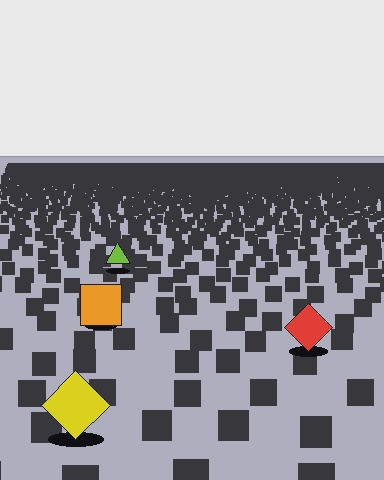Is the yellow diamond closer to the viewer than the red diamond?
Yes. The yellow diamond is closer — you can tell from the texture gradient: the ground texture is coarser near it.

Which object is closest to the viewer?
The yellow diamond is closest. The texture marks near it are larger and more spread out.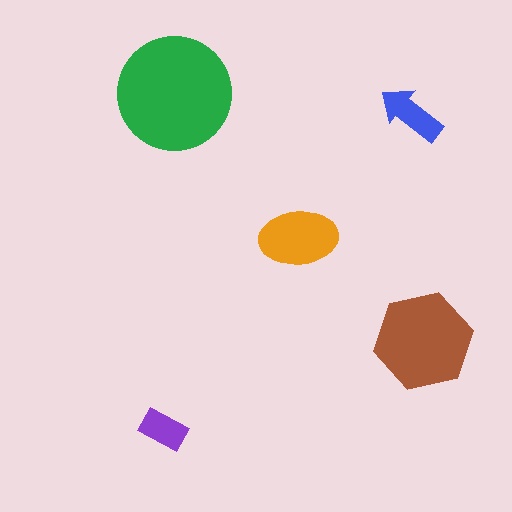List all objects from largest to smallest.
The green circle, the brown hexagon, the orange ellipse, the blue arrow, the purple rectangle.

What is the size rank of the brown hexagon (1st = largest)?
2nd.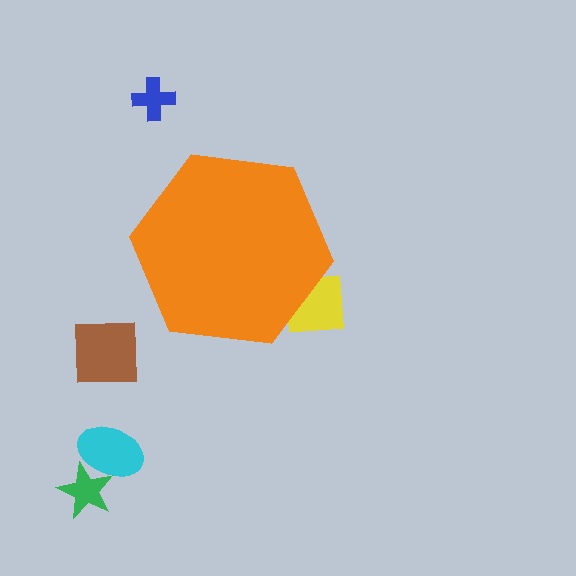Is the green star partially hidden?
No, the green star is fully visible.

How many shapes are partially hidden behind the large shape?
1 shape is partially hidden.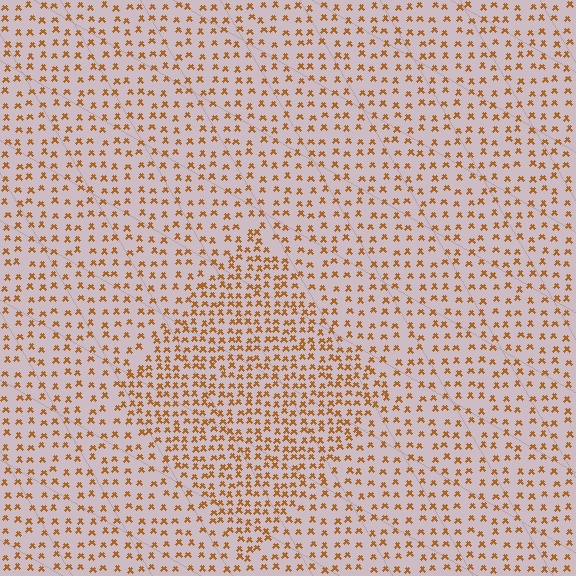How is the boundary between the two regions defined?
The boundary is defined by a change in element density (approximately 1.8x ratio). All elements are the same color, size, and shape.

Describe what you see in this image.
The image contains small brown elements arranged at two different densities. A diamond-shaped region is visible where the elements are more densely packed than the surrounding area.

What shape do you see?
I see a diamond.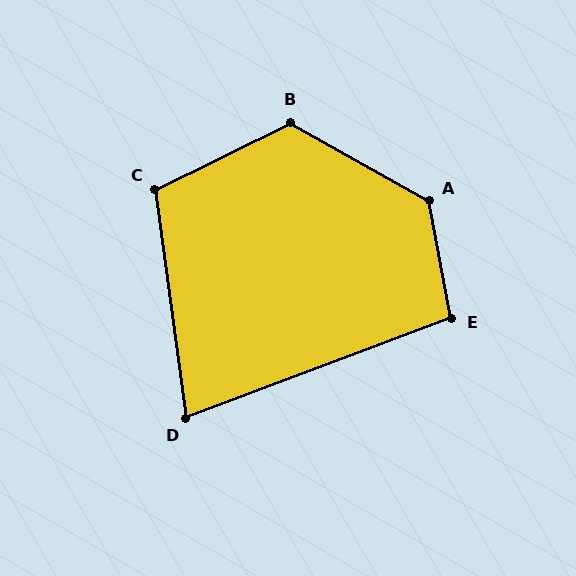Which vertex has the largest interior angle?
A, at approximately 130 degrees.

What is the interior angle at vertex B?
Approximately 124 degrees (obtuse).